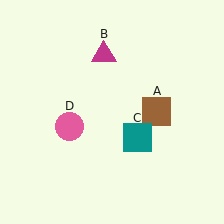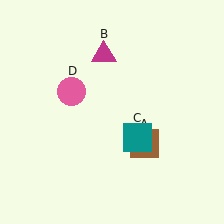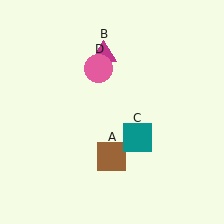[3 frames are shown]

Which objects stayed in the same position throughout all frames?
Magenta triangle (object B) and teal square (object C) remained stationary.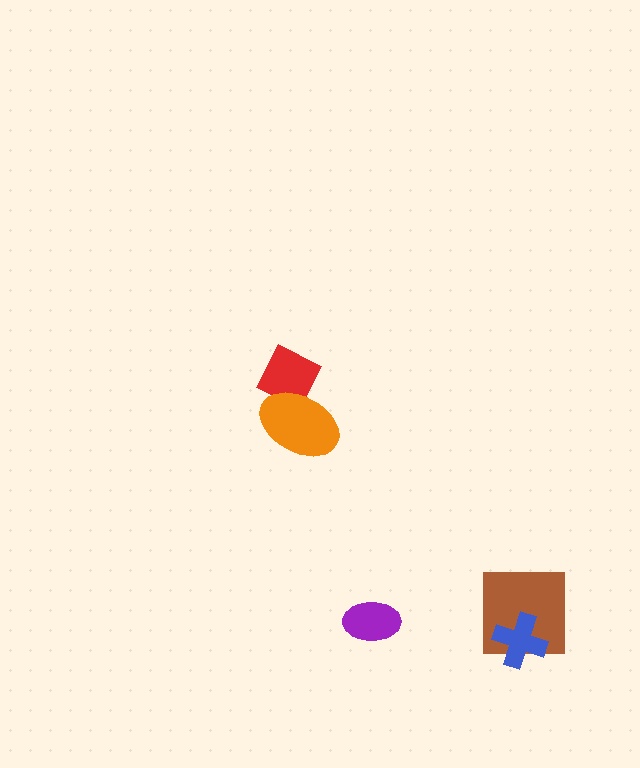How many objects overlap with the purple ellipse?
0 objects overlap with the purple ellipse.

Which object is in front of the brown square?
The blue cross is in front of the brown square.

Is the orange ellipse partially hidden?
No, no other shape covers it.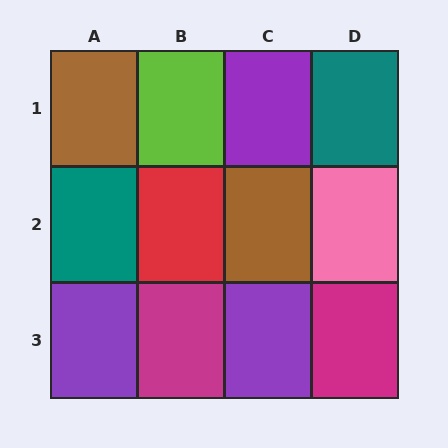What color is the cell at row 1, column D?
Teal.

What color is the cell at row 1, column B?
Lime.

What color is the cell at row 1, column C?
Purple.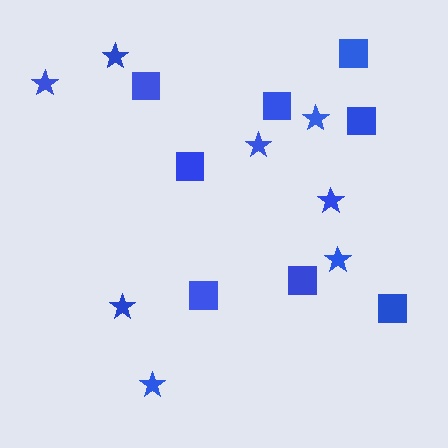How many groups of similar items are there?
There are 2 groups: one group of stars (8) and one group of squares (8).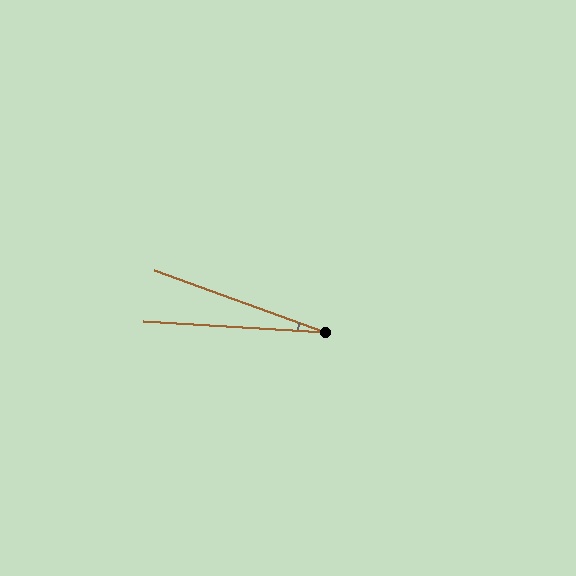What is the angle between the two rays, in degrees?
Approximately 17 degrees.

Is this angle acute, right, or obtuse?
It is acute.